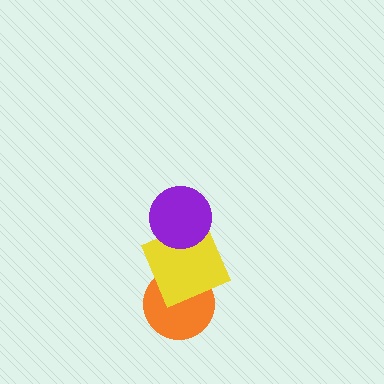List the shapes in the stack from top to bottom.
From top to bottom: the purple circle, the yellow square, the orange circle.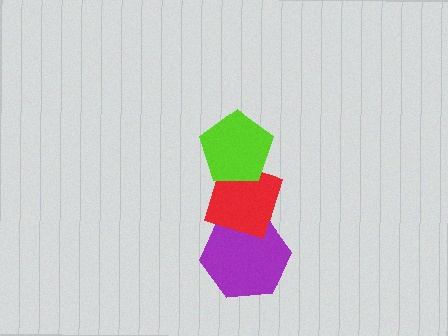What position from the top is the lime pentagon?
The lime pentagon is 1st from the top.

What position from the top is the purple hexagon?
The purple hexagon is 3rd from the top.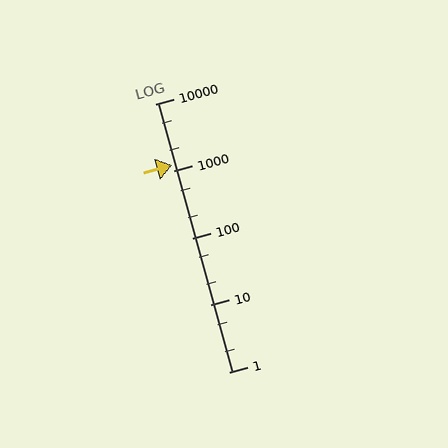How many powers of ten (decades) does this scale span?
The scale spans 4 decades, from 1 to 10000.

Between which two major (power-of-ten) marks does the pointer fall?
The pointer is between 1000 and 10000.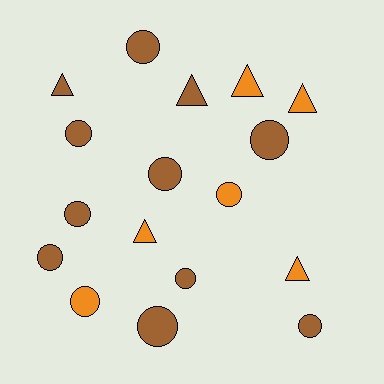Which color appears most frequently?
Brown, with 11 objects.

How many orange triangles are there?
There are 4 orange triangles.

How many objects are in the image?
There are 17 objects.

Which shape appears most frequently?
Circle, with 11 objects.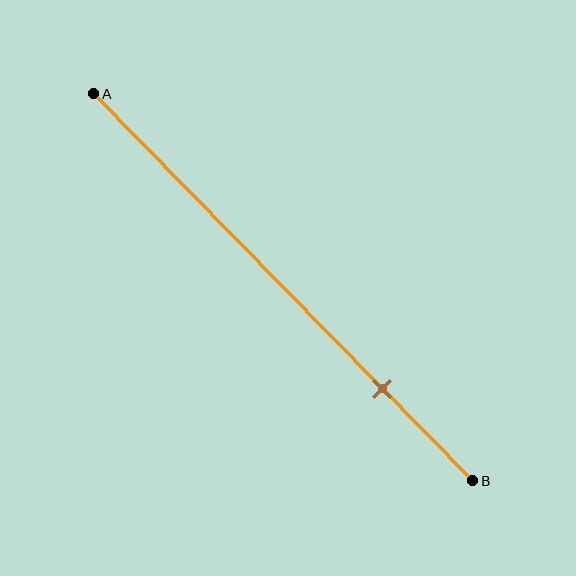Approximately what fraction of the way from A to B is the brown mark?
The brown mark is approximately 75% of the way from A to B.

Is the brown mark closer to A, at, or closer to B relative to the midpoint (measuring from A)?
The brown mark is closer to point B than the midpoint of segment AB.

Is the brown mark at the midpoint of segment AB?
No, the mark is at about 75% from A, not at the 50% midpoint.